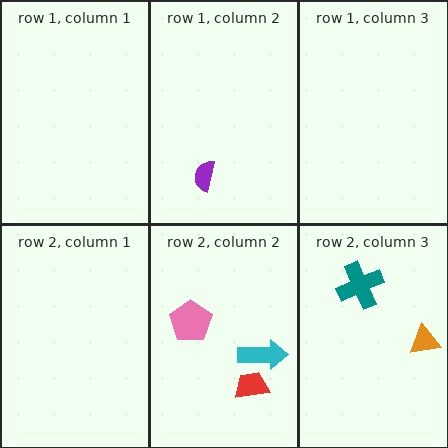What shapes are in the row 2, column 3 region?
The orange triangle, the teal cross.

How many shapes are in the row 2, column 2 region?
3.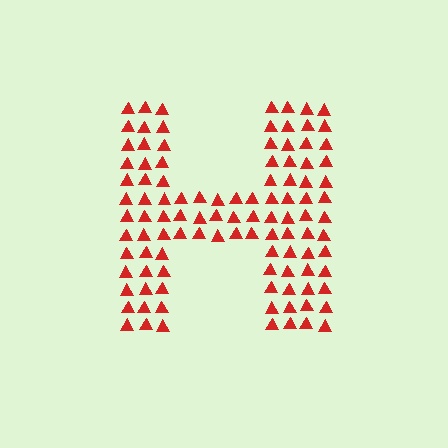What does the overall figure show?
The overall figure shows the letter H.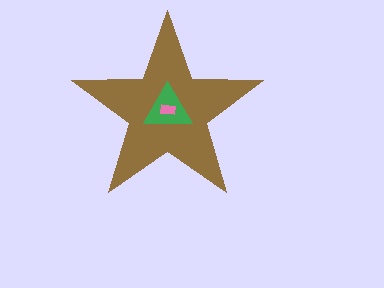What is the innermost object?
The pink rectangle.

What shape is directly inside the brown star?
The green triangle.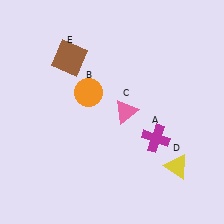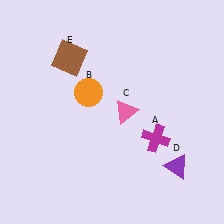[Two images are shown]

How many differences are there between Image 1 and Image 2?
There is 1 difference between the two images.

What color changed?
The triangle (D) changed from yellow in Image 1 to purple in Image 2.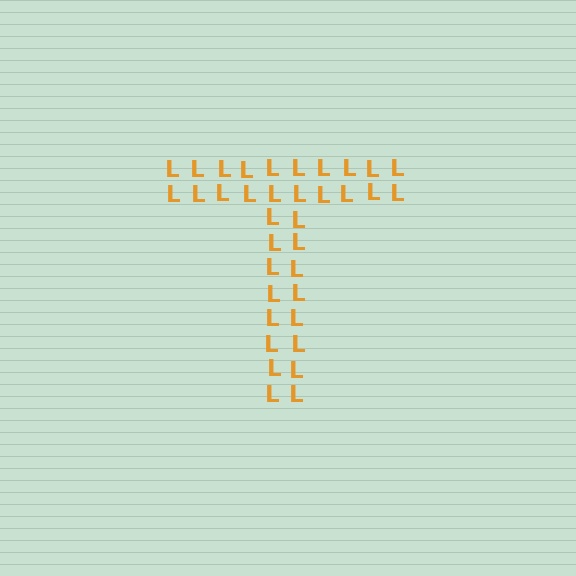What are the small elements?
The small elements are letter L's.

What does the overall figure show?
The overall figure shows the letter T.